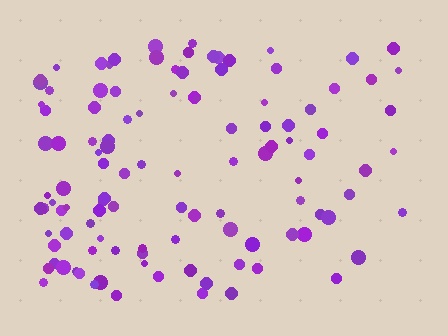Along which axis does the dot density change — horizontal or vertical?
Horizontal.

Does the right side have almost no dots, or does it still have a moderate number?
Still a moderate number, just noticeably fewer than the left.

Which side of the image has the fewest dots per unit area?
The right.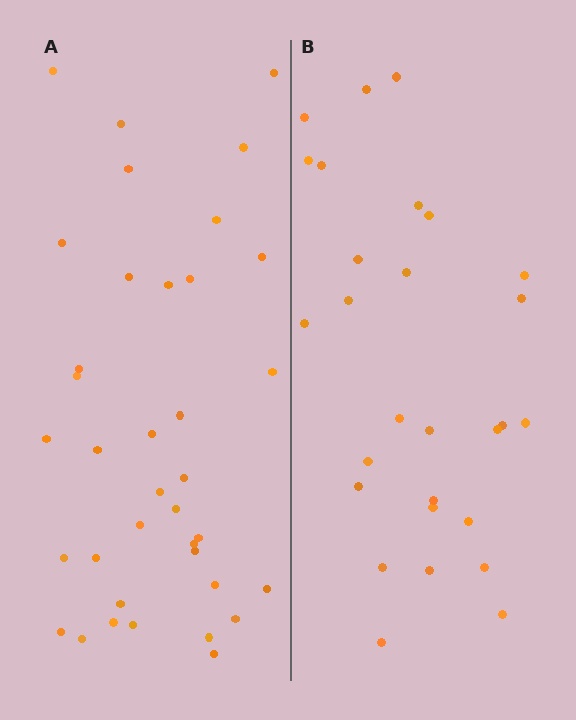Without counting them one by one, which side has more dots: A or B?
Region A (the left region) has more dots.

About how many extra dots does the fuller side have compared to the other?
Region A has roughly 8 or so more dots than region B.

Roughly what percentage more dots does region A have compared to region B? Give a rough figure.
About 30% more.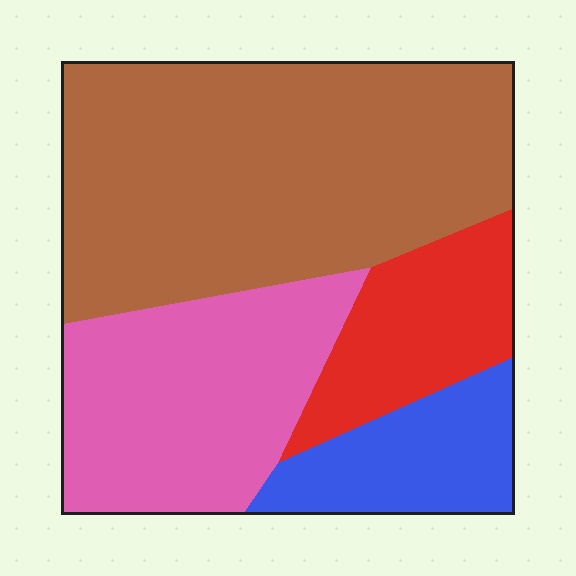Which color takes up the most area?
Brown, at roughly 50%.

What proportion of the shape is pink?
Pink covers around 25% of the shape.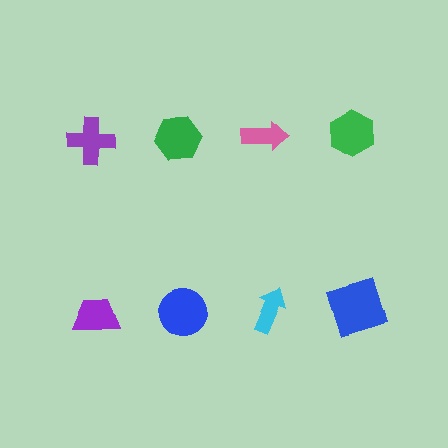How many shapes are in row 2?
4 shapes.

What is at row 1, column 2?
A green hexagon.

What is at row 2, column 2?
A blue circle.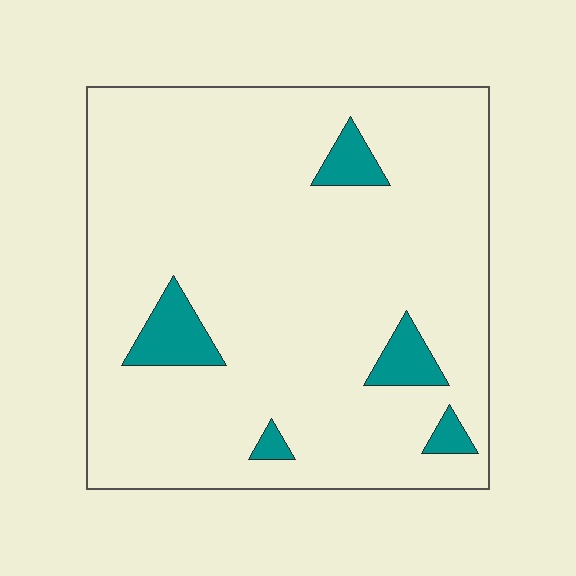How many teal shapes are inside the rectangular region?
5.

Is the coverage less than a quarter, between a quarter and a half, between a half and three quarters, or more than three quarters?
Less than a quarter.